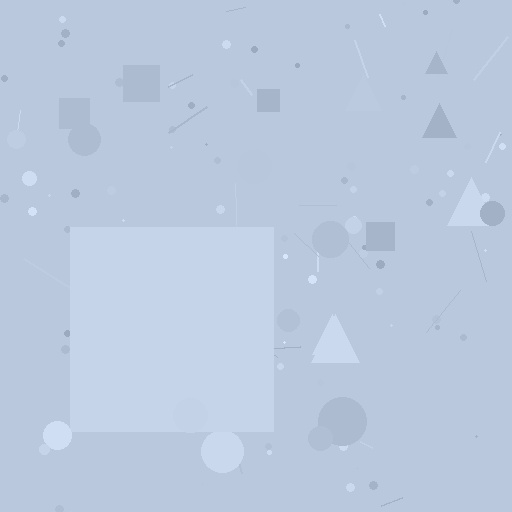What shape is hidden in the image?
A square is hidden in the image.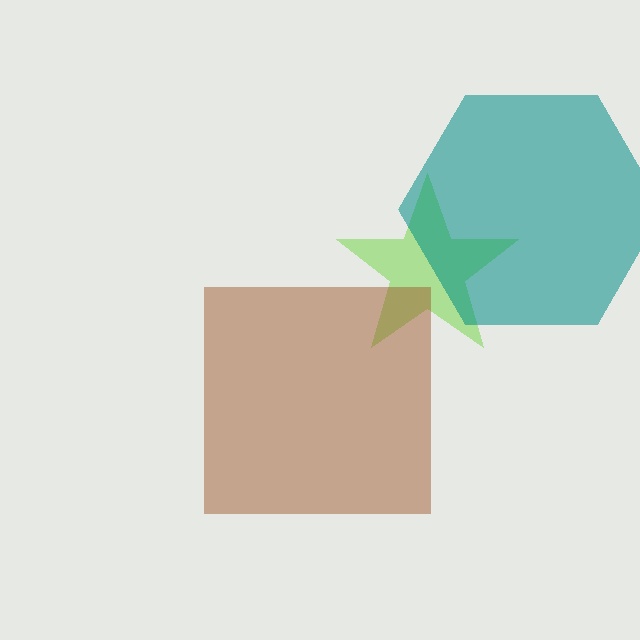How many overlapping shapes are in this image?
There are 3 overlapping shapes in the image.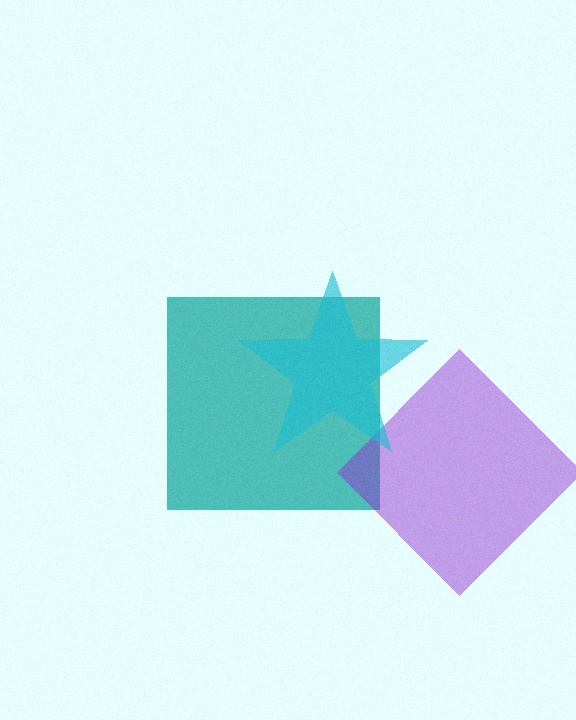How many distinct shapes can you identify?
There are 3 distinct shapes: a teal square, a purple diamond, a cyan star.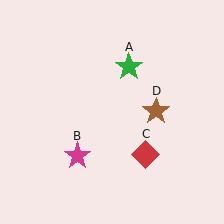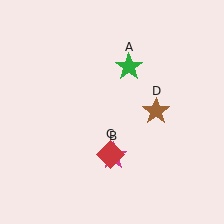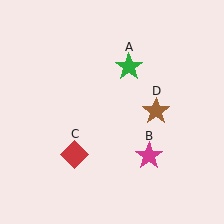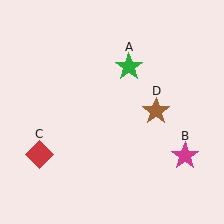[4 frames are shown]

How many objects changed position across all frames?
2 objects changed position: magenta star (object B), red diamond (object C).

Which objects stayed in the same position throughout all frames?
Green star (object A) and brown star (object D) remained stationary.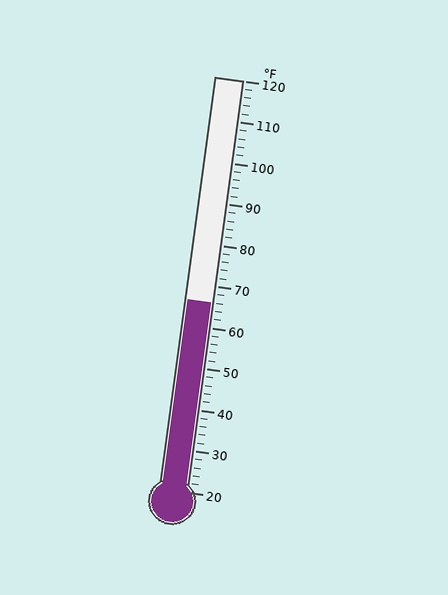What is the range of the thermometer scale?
The thermometer scale ranges from 20°F to 120°F.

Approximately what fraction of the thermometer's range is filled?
The thermometer is filled to approximately 45% of its range.